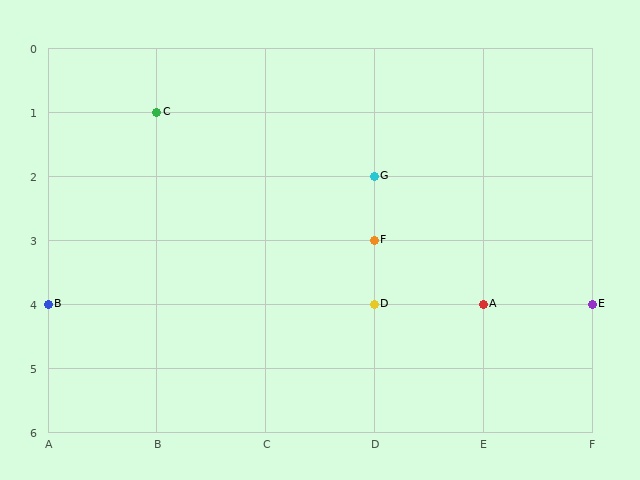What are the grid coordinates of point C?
Point C is at grid coordinates (B, 1).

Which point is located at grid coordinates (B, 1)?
Point C is at (B, 1).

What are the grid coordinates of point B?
Point B is at grid coordinates (A, 4).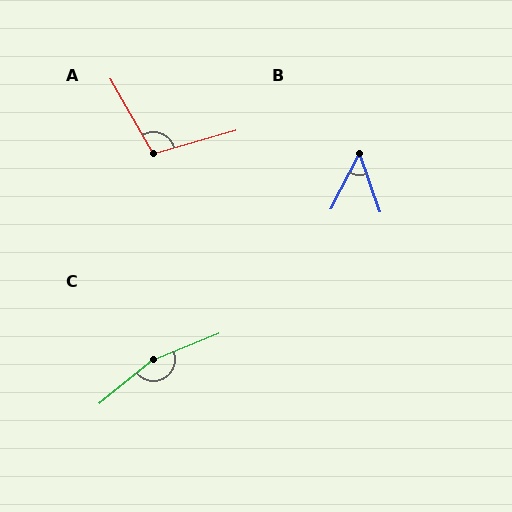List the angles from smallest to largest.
B (46°), A (104°), C (163°).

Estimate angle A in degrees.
Approximately 104 degrees.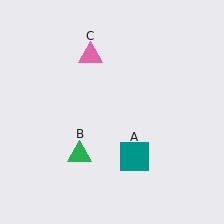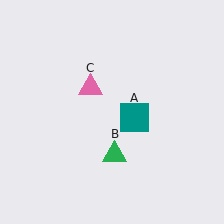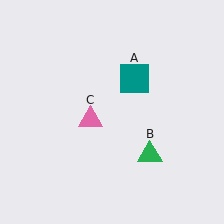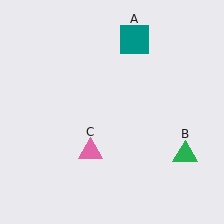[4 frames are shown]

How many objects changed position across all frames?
3 objects changed position: teal square (object A), green triangle (object B), pink triangle (object C).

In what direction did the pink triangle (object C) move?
The pink triangle (object C) moved down.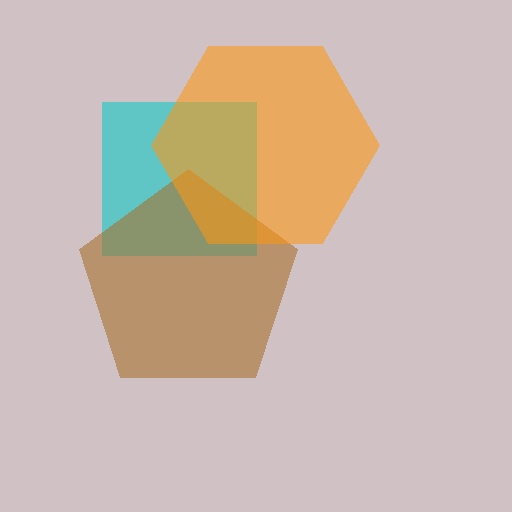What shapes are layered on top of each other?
The layered shapes are: a cyan square, a brown pentagon, an orange hexagon.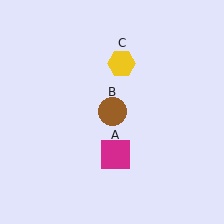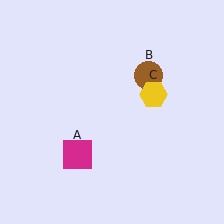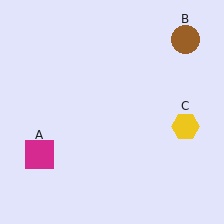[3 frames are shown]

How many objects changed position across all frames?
3 objects changed position: magenta square (object A), brown circle (object B), yellow hexagon (object C).